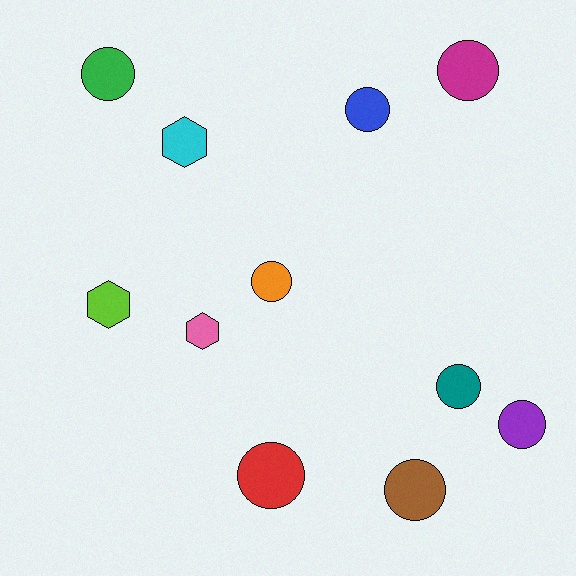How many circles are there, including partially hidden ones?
There are 8 circles.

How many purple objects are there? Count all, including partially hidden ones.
There is 1 purple object.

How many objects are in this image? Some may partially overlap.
There are 11 objects.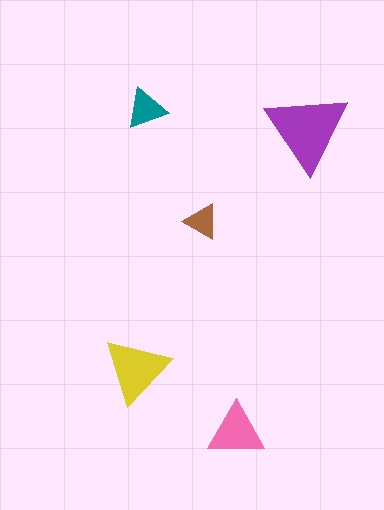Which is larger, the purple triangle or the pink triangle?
The purple one.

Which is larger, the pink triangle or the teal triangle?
The pink one.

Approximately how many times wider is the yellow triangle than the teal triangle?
About 1.5 times wider.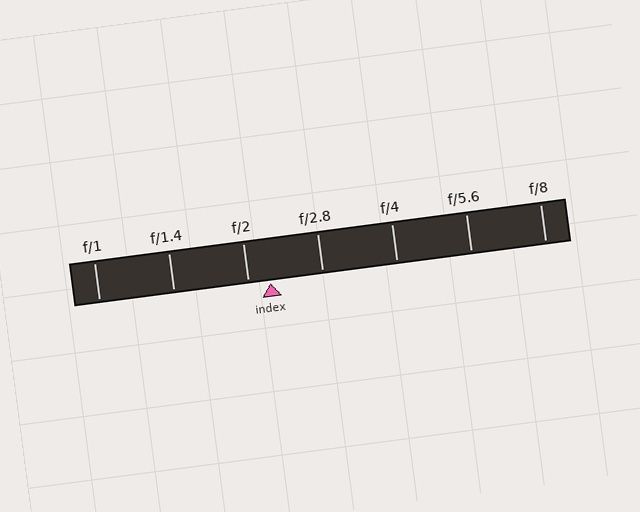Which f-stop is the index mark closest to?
The index mark is closest to f/2.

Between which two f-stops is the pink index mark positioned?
The index mark is between f/2 and f/2.8.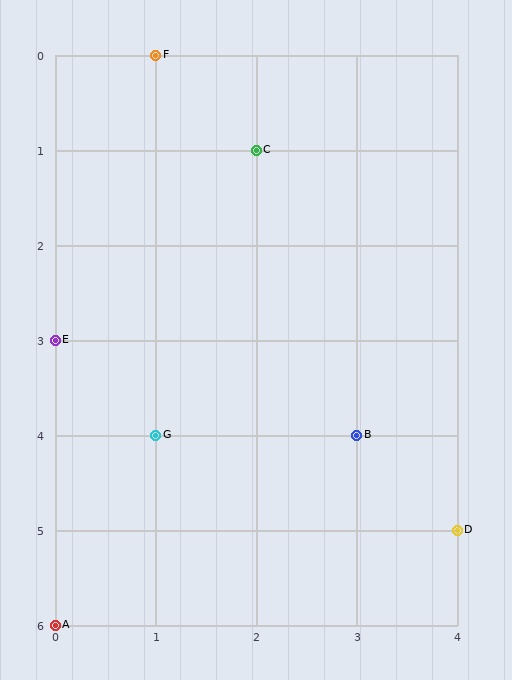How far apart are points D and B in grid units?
Points D and B are 1 column and 1 row apart (about 1.4 grid units diagonally).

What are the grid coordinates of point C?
Point C is at grid coordinates (2, 1).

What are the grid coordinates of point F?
Point F is at grid coordinates (1, 0).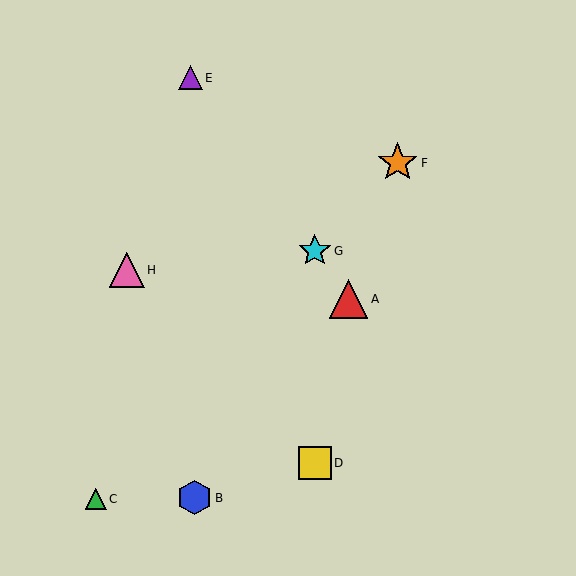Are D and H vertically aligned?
No, D is at x≈315 and H is at x≈127.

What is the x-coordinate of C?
Object C is at x≈96.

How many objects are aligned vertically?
2 objects (D, G) are aligned vertically.